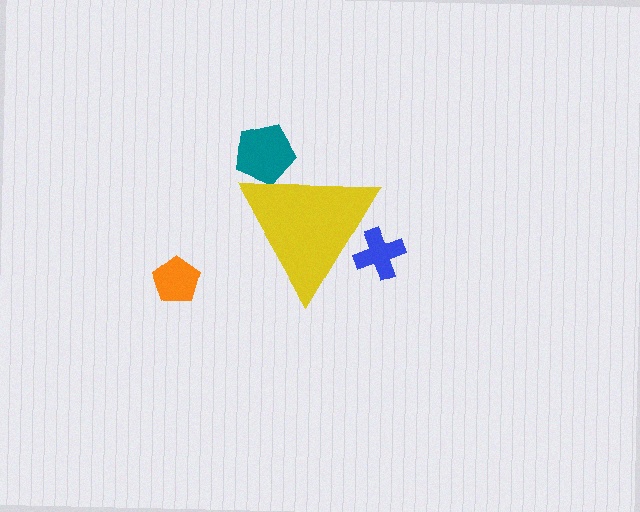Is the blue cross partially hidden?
Yes, the blue cross is partially hidden behind the yellow triangle.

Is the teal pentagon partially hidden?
Yes, the teal pentagon is partially hidden behind the yellow triangle.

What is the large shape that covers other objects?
A yellow triangle.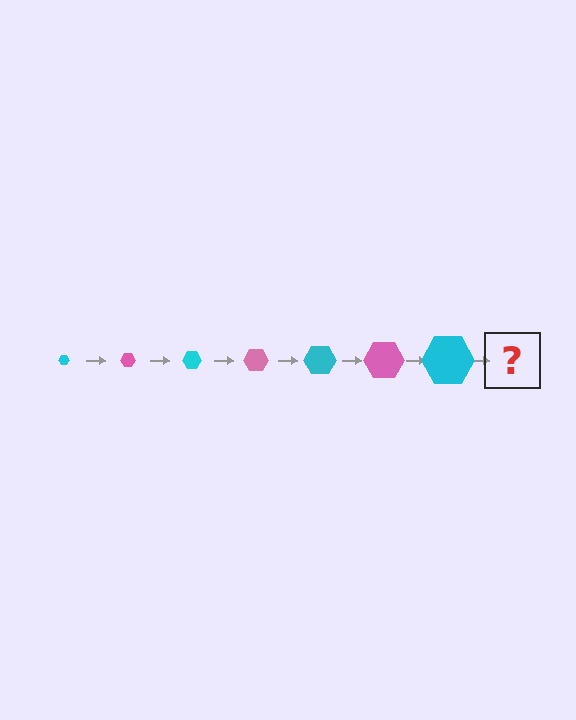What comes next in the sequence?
The next element should be a pink hexagon, larger than the previous one.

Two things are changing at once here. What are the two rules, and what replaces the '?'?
The two rules are that the hexagon grows larger each step and the color cycles through cyan and pink. The '?' should be a pink hexagon, larger than the previous one.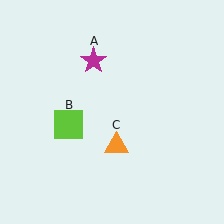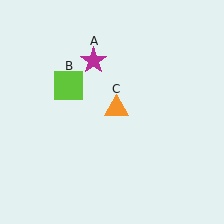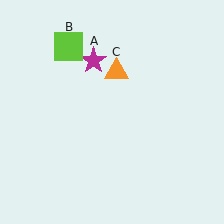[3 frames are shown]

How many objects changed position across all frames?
2 objects changed position: lime square (object B), orange triangle (object C).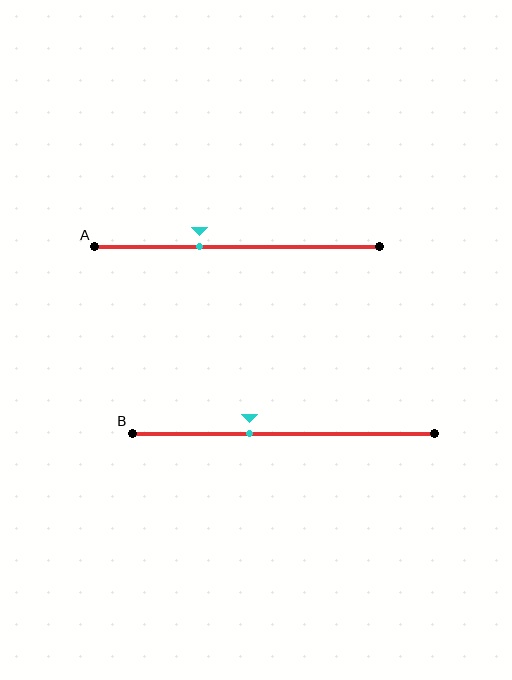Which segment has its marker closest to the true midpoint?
Segment B has its marker closest to the true midpoint.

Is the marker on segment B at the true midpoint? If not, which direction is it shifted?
No, the marker on segment B is shifted to the left by about 11% of the segment length.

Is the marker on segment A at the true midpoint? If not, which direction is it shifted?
No, the marker on segment A is shifted to the left by about 13% of the segment length.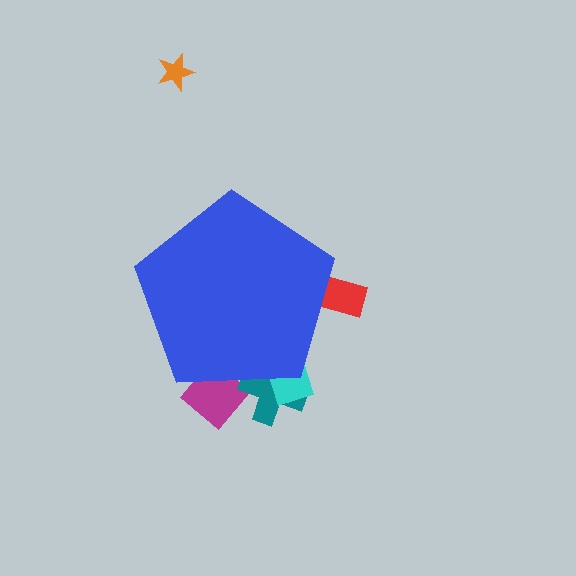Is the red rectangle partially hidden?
Yes, the red rectangle is partially hidden behind the blue pentagon.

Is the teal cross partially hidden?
Yes, the teal cross is partially hidden behind the blue pentagon.